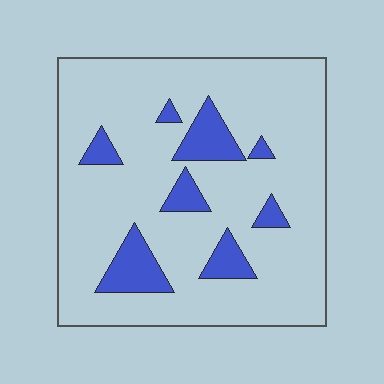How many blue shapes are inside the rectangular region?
8.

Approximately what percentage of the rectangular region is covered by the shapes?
Approximately 15%.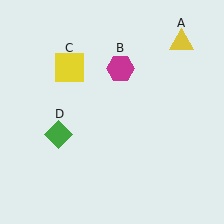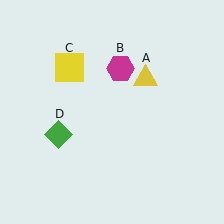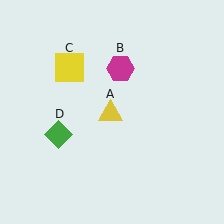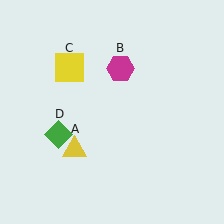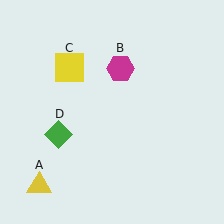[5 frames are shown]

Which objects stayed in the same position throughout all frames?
Magenta hexagon (object B) and yellow square (object C) and green diamond (object D) remained stationary.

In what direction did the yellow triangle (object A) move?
The yellow triangle (object A) moved down and to the left.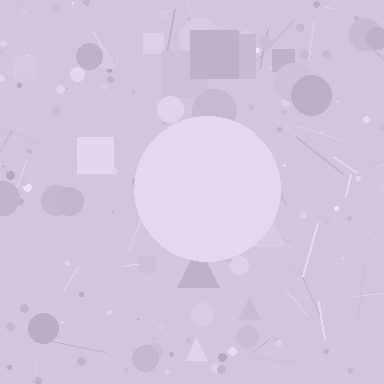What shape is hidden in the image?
A circle is hidden in the image.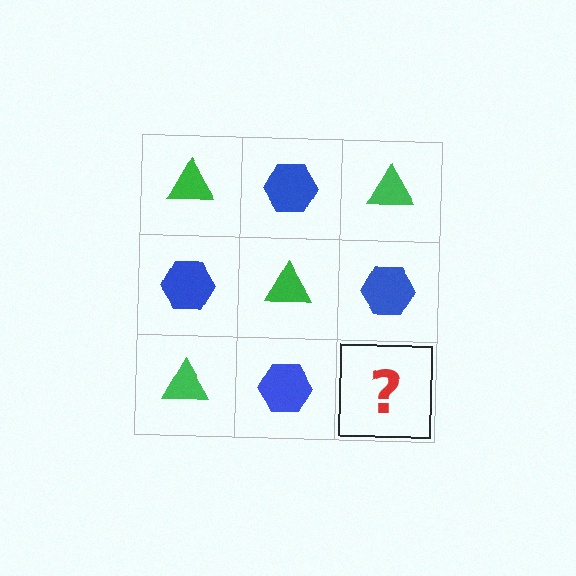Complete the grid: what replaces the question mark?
The question mark should be replaced with a green triangle.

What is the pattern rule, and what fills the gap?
The rule is that it alternates green triangle and blue hexagon in a checkerboard pattern. The gap should be filled with a green triangle.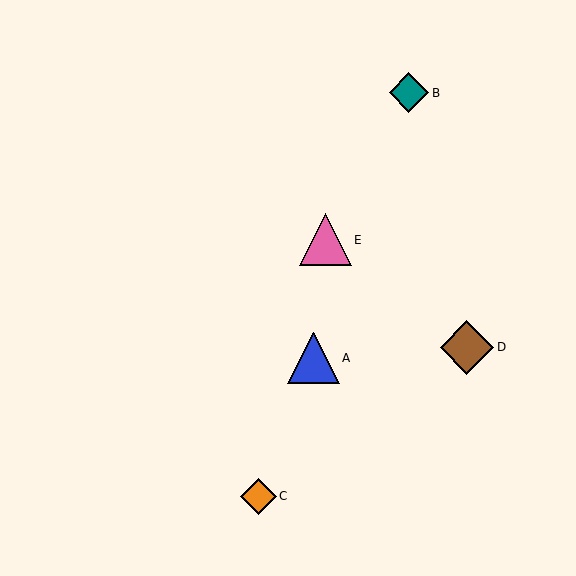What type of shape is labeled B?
Shape B is a teal diamond.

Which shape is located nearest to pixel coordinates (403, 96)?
The teal diamond (labeled B) at (409, 93) is nearest to that location.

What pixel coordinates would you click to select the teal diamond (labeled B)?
Click at (409, 93) to select the teal diamond B.